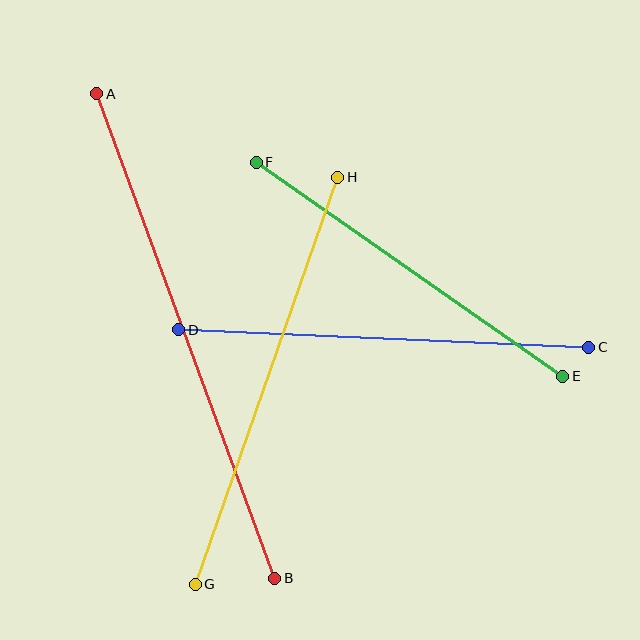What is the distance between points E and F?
The distance is approximately 374 pixels.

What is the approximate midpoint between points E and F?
The midpoint is at approximately (409, 269) pixels.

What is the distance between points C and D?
The distance is approximately 410 pixels.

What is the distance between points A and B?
The distance is approximately 517 pixels.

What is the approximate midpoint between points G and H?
The midpoint is at approximately (267, 381) pixels.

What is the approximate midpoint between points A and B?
The midpoint is at approximately (186, 336) pixels.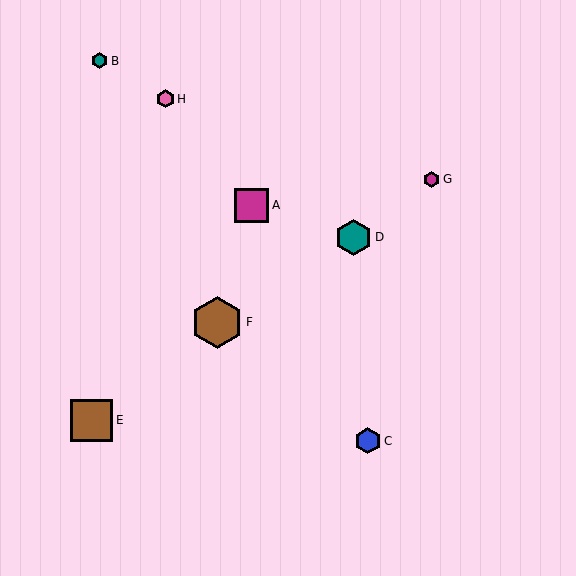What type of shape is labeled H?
Shape H is a pink hexagon.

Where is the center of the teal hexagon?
The center of the teal hexagon is at (354, 237).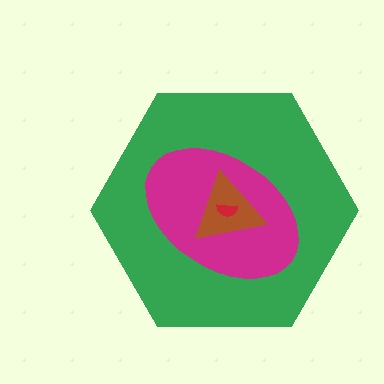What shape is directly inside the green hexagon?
The magenta ellipse.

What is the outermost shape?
The green hexagon.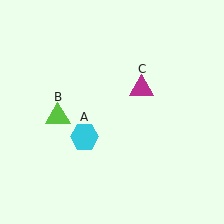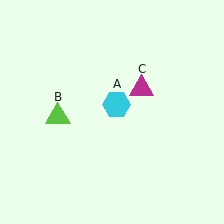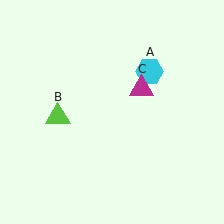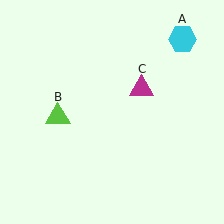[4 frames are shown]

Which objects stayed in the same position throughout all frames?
Lime triangle (object B) and magenta triangle (object C) remained stationary.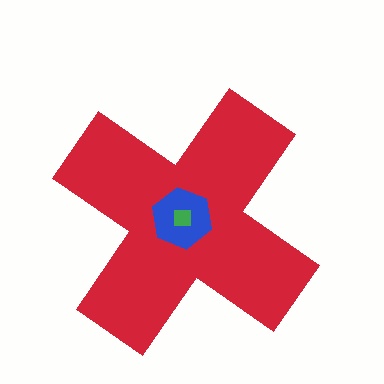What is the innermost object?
The green square.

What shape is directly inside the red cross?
The blue hexagon.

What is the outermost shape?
The red cross.